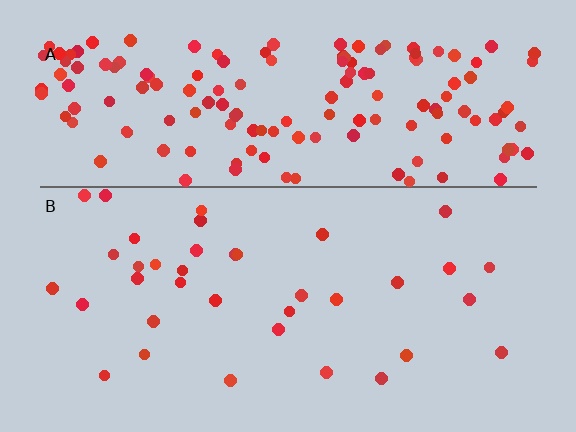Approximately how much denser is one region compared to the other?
Approximately 4.4× — region A over region B.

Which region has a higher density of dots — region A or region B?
A (the top).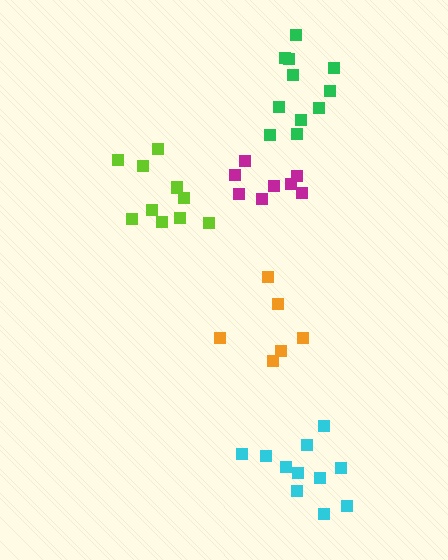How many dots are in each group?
Group 1: 11 dots, Group 2: 11 dots, Group 3: 8 dots, Group 4: 10 dots, Group 5: 6 dots (46 total).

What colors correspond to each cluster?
The clusters are colored: green, cyan, magenta, lime, orange.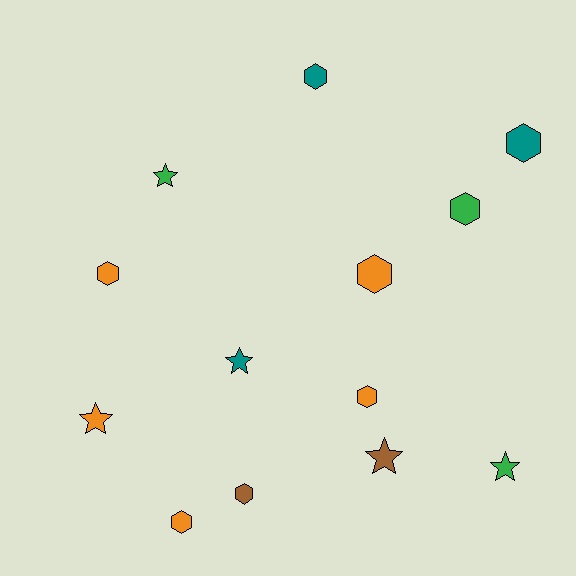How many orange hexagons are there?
There are 4 orange hexagons.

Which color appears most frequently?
Orange, with 5 objects.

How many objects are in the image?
There are 13 objects.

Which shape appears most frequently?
Hexagon, with 8 objects.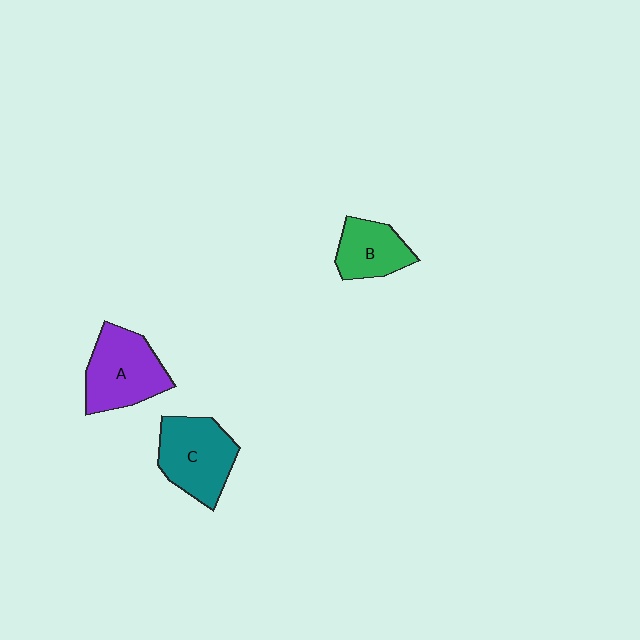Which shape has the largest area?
Shape A (purple).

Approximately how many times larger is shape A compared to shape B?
Approximately 1.5 times.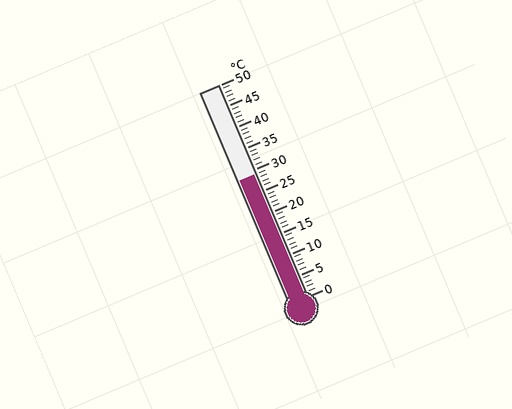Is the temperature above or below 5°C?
The temperature is above 5°C.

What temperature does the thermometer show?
The thermometer shows approximately 29°C.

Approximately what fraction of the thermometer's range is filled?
The thermometer is filled to approximately 60% of its range.